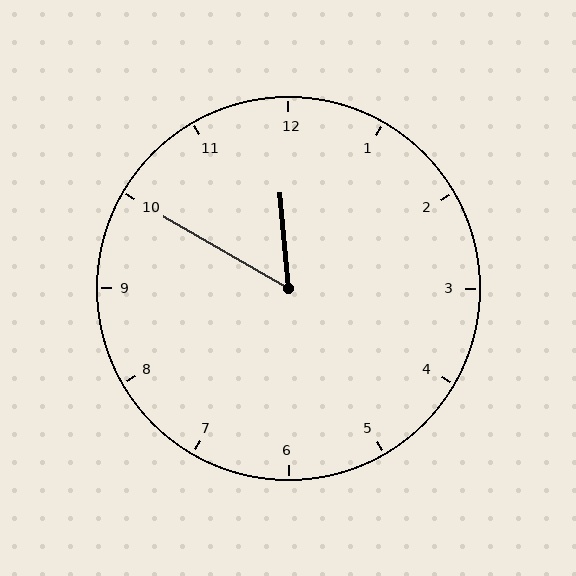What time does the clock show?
11:50.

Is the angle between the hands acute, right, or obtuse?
It is acute.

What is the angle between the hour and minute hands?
Approximately 55 degrees.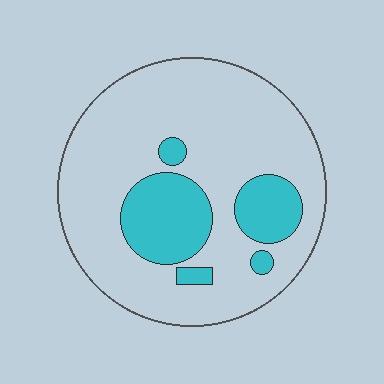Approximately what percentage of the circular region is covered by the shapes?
Approximately 20%.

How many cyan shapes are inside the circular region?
5.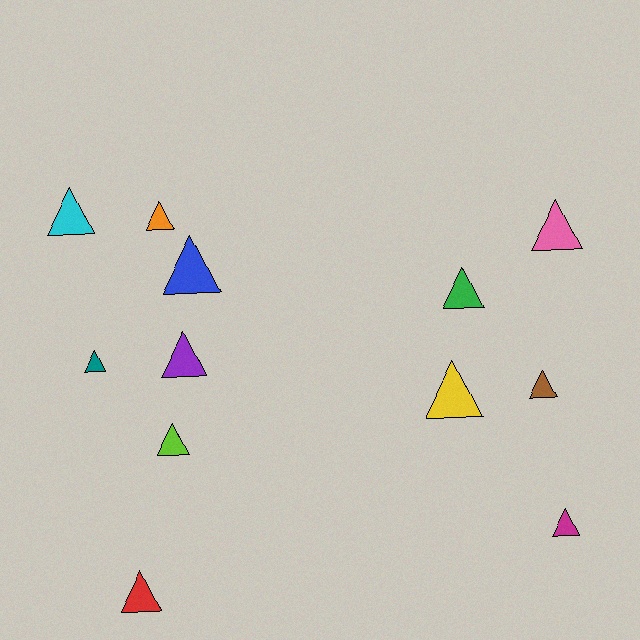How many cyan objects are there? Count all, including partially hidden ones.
There is 1 cyan object.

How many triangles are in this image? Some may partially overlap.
There are 12 triangles.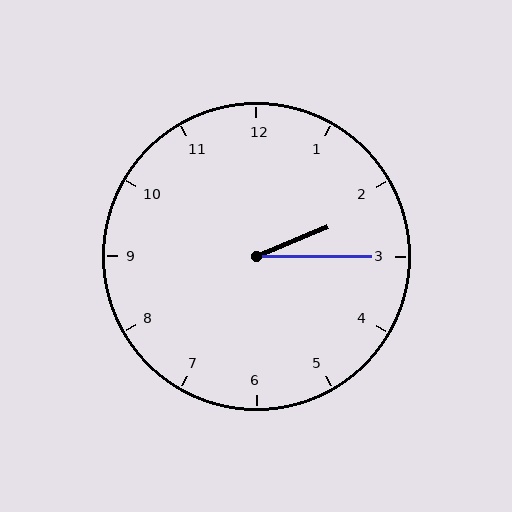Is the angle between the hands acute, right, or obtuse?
It is acute.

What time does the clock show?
2:15.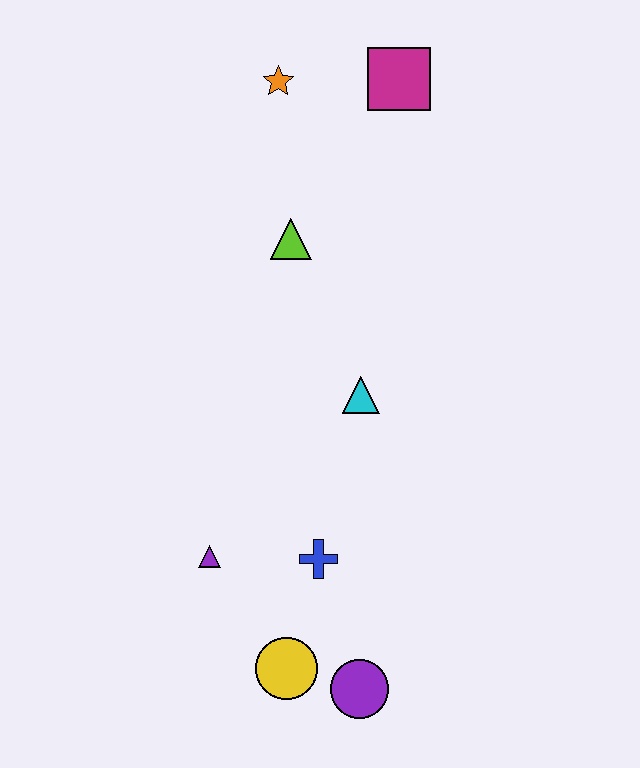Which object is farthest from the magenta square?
The purple circle is farthest from the magenta square.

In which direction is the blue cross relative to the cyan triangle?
The blue cross is below the cyan triangle.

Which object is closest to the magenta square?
The orange star is closest to the magenta square.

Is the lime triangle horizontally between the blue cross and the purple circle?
No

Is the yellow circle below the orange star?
Yes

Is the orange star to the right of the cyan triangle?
No